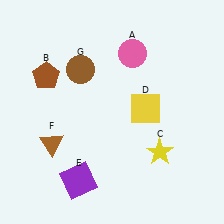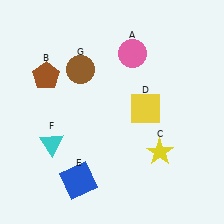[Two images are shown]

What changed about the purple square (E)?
In Image 1, E is purple. In Image 2, it changed to blue.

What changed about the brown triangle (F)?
In Image 1, F is brown. In Image 2, it changed to cyan.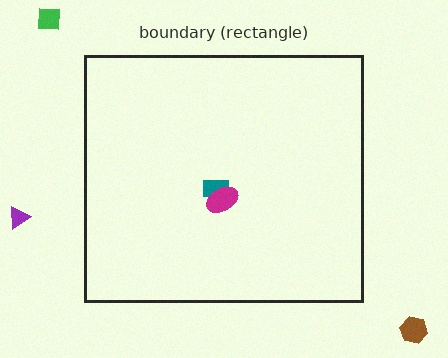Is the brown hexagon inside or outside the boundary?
Outside.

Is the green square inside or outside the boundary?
Outside.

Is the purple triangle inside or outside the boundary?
Outside.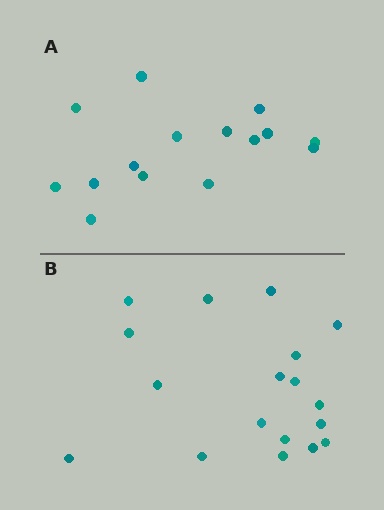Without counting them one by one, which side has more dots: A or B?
Region B (the bottom region) has more dots.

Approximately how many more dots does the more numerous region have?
Region B has just a few more — roughly 2 or 3 more dots than region A.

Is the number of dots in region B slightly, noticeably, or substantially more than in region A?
Region B has only slightly more — the two regions are fairly close. The ratio is roughly 1.2 to 1.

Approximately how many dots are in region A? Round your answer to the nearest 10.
About 20 dots. (The exact count is 15, which rounds to 20.)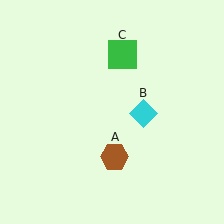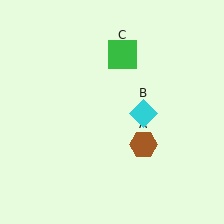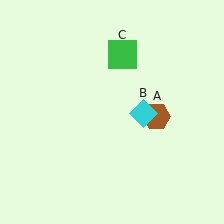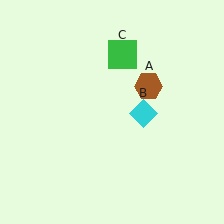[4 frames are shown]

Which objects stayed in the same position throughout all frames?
Cyan diamond (object B) and green square (object C) remained stationary.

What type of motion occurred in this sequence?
The brown hexagon (object A) rotated counterclockwise around the center of the scene.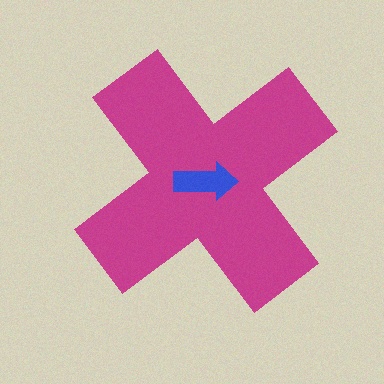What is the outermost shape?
The magenta cross.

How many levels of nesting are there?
2.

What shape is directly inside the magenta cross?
The blue arrow.